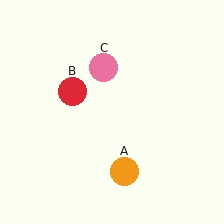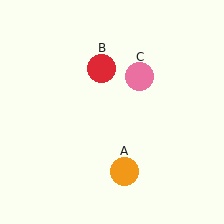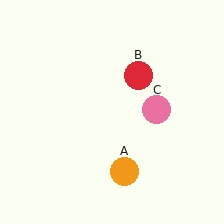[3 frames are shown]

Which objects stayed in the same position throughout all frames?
Orange circle (object A) remained stationary.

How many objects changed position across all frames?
2 objects changed position: red circle (object B), pink circle (object C).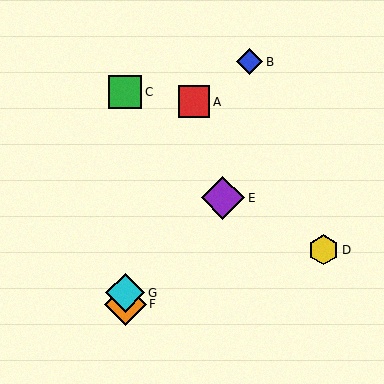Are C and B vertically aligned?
No, C is at x≈125 and B is at x≈250.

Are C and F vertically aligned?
Yes, both are at x≈125.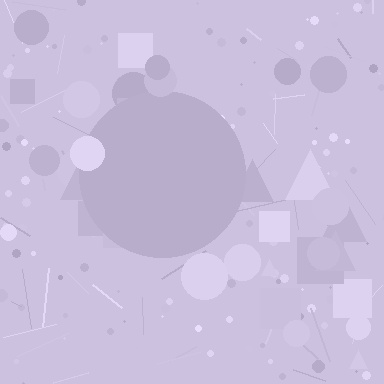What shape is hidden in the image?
A circle is hidden in the image.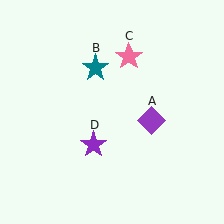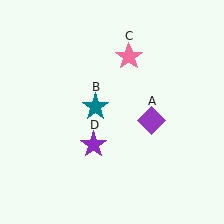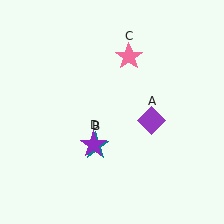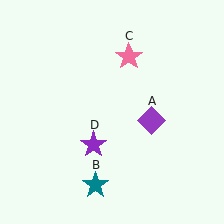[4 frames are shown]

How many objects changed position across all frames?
1 object changed position: teal star (object B).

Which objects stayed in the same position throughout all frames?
Purple diamond (object A) and pink star (object C) and purple star (object D) remained stationary.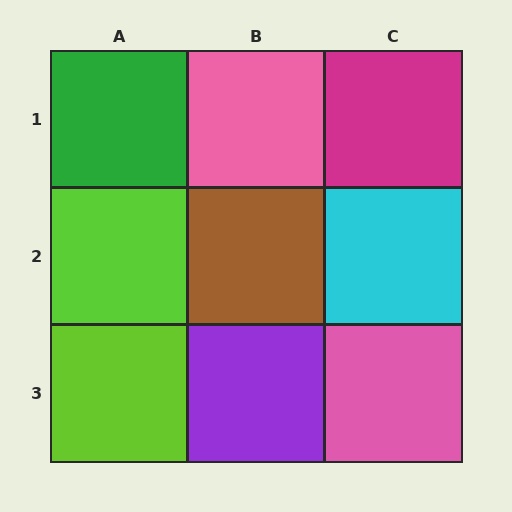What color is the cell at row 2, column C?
Cyan.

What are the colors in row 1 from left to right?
Green, pink, magenta.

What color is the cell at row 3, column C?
Pink.